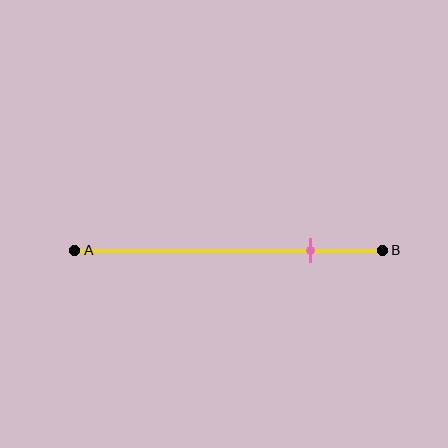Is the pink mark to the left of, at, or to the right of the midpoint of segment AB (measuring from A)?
The pink mark is to the right of the midpoint of segment AB.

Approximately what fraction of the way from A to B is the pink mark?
The pink mark is approximately 75% of the way from A to B.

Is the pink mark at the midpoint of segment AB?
No, the mark is at about 75% from A, not at the 50% midpoint.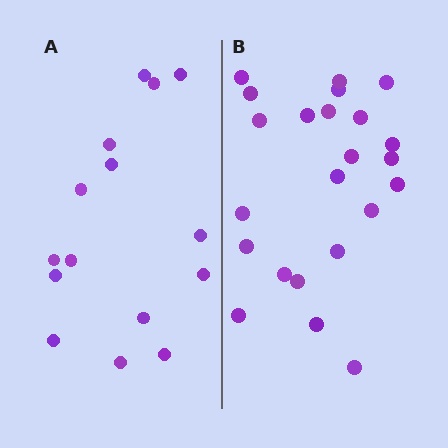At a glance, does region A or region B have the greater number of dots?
Region B (the right region) has more dots.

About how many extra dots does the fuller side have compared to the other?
Region B has roughly 8 or so more dots than region A.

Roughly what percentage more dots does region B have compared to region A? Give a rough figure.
About 55% more.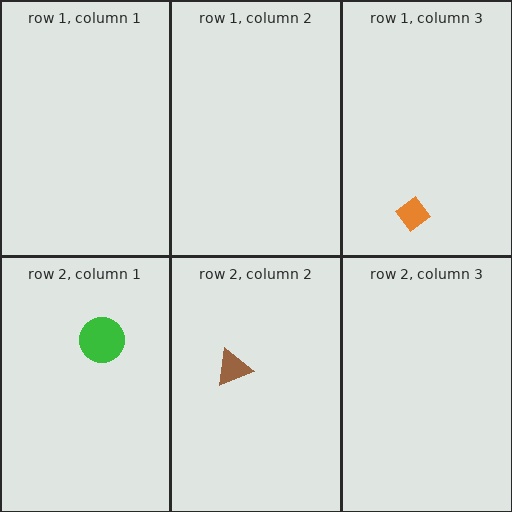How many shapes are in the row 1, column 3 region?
1.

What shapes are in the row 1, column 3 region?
The orange diamond.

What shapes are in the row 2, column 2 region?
The brown triangle.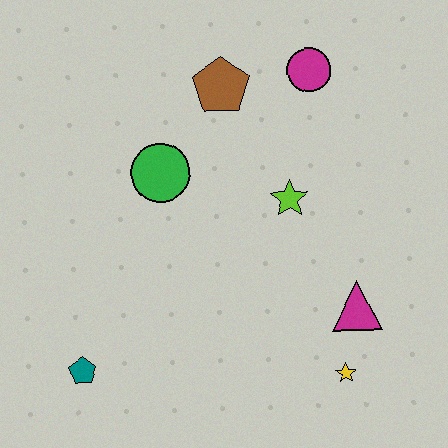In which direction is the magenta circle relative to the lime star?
The magenta circle is above the lime star.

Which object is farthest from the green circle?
The yellow star is farthest from the green circle.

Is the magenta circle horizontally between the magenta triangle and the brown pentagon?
Yes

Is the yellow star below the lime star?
Yes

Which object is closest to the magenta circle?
The brown pentagon is closest to the magenta circle.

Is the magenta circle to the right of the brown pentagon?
Yes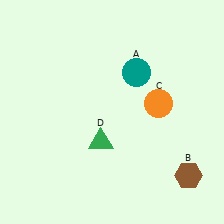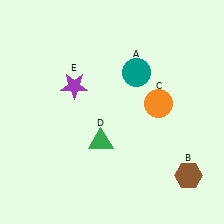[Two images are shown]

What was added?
A purple star (E) was added in Image 2.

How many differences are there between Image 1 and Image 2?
There is 1 difference between the two images.